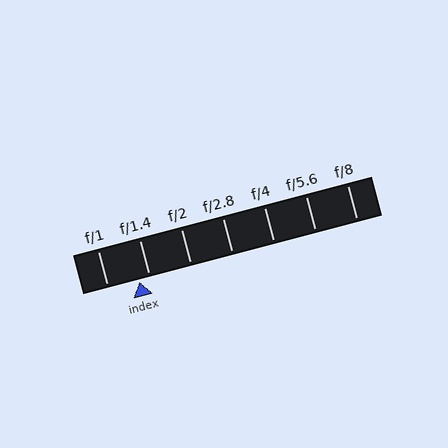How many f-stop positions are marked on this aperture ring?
There are 7 f-stop positions marked.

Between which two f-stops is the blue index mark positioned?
The index mark is between f/1 and f/1.4.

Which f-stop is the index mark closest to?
The index mark is closest to f/1.4.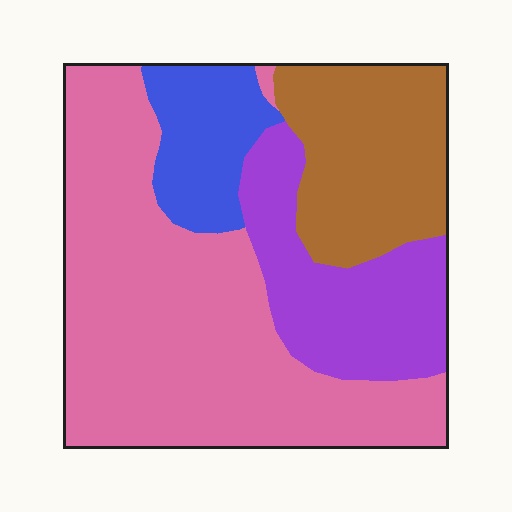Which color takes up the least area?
Blue, at roughly 10%.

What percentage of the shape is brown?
Brown takes up about one fifth (1/5) of the shape.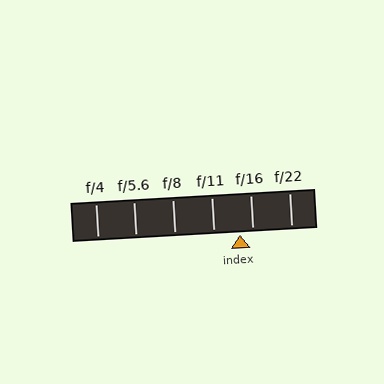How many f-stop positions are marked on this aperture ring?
There are 6 f-stop positions marked.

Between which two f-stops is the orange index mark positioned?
The index mark is between f/11 and f/16.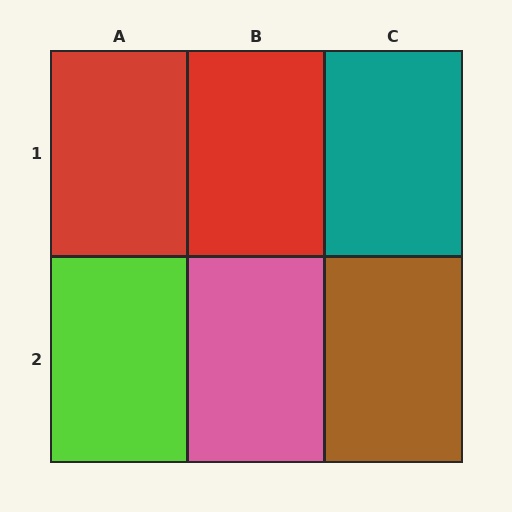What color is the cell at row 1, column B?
Red.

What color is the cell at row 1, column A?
Red.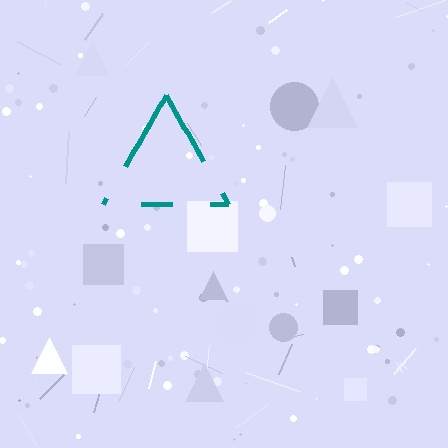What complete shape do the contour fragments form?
The contour fragments form a triangle.